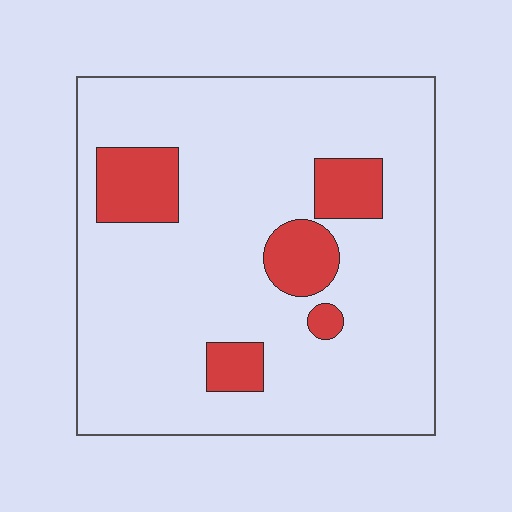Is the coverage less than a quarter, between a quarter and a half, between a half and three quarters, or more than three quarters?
Less than a quarter.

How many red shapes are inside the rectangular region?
5.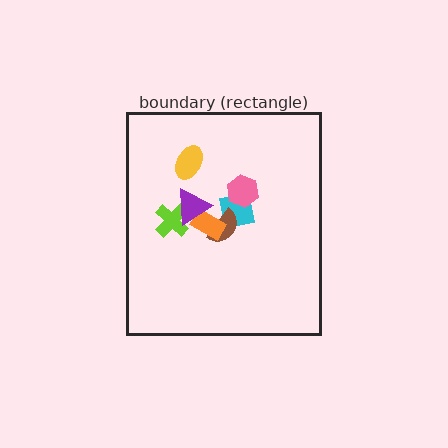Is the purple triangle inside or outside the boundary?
Inside.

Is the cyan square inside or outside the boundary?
Inside.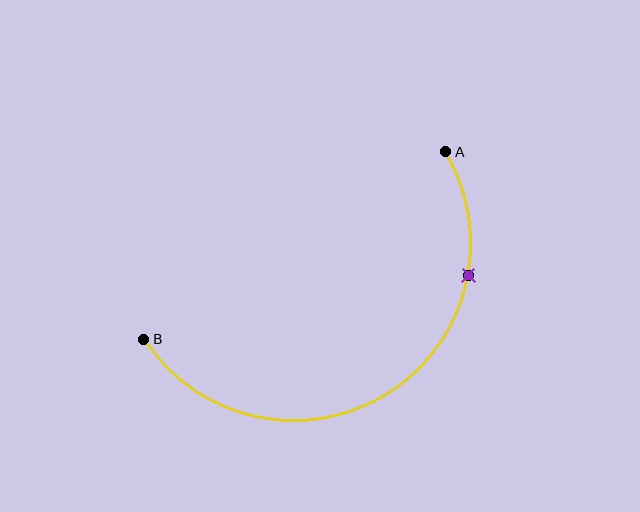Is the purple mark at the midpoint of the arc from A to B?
No. The purple mark lies on the arc but is closer to endpoint A. The arc midpoint would be at the point on the curve equidistant along the arc from both A and B.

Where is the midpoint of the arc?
The arc midpoint is the point on the curve farthest from the straight line joining A and B. It sits below that line.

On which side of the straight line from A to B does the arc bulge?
The arc bulges below the straight line connecting A and B.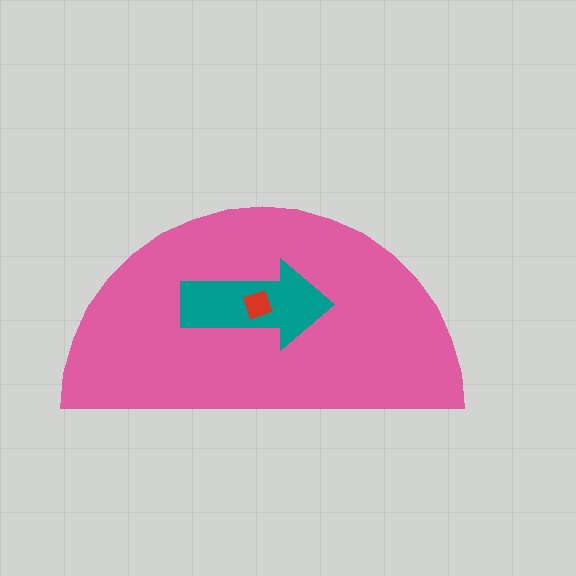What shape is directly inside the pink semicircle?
The teal arrow.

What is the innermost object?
The red diamond.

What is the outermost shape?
The pink semicircle.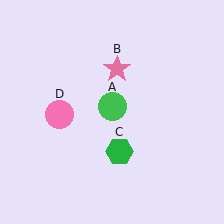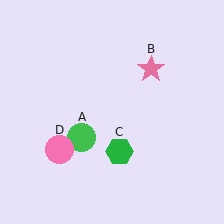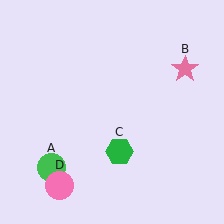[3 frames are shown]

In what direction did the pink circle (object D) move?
The pink circle (object D) moved down.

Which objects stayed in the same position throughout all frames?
Green hexagon (object C) remained stationary.